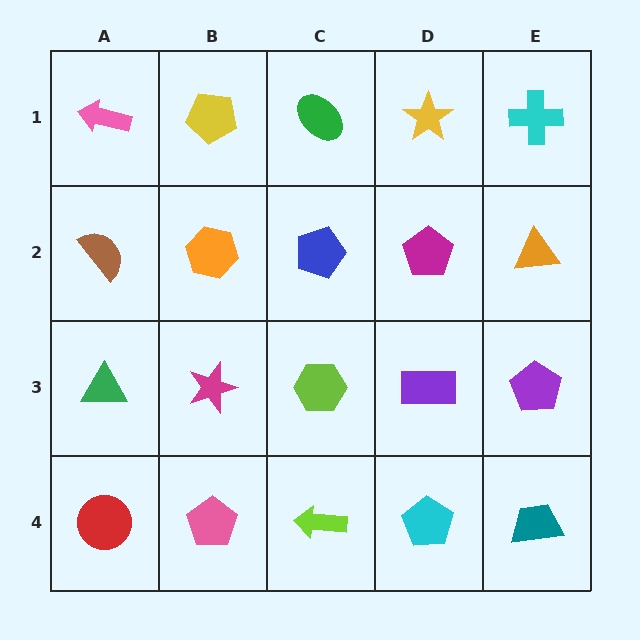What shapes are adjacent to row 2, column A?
A pink arrow (row 1, column A), a green triangle (row 3, column A), an orange hexagon (row 2, column B).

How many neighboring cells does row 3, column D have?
4.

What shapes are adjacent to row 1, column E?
An orange triangle (row 2, column E), a yellow star (row 1, column D).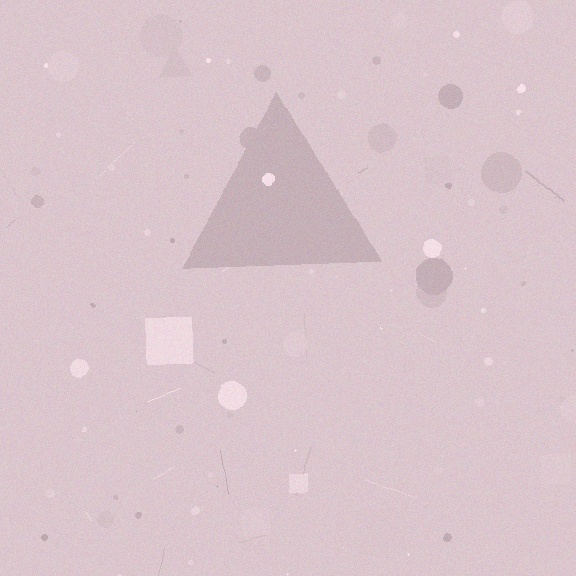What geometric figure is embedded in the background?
A triangle is embedded in the background.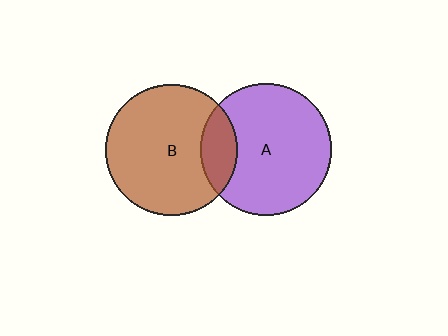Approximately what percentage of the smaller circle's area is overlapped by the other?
Approximately 20%.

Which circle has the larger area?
Circle B (brown).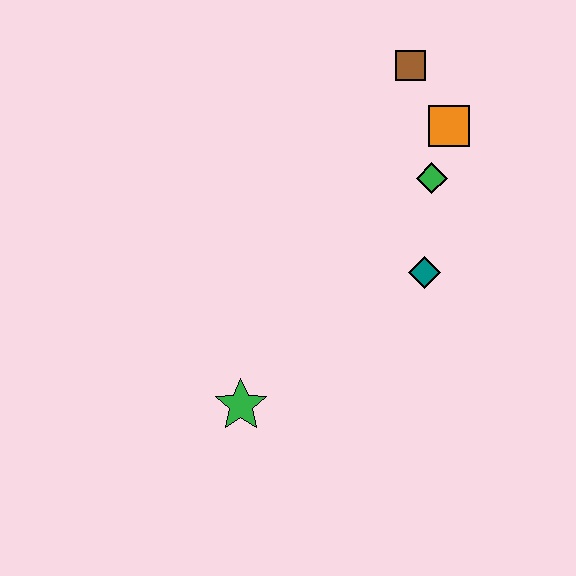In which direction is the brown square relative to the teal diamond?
The brown square is above the teal diamond.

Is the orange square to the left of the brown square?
No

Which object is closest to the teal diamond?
The green diamond is closest to the teal diamond.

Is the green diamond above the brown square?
No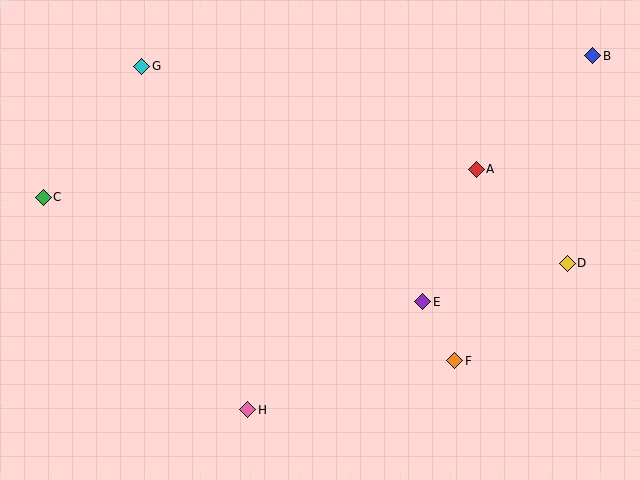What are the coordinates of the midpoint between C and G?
The midpoint between C and G is at (92, 132).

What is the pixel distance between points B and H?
The distance between B and H is 495 pixels.